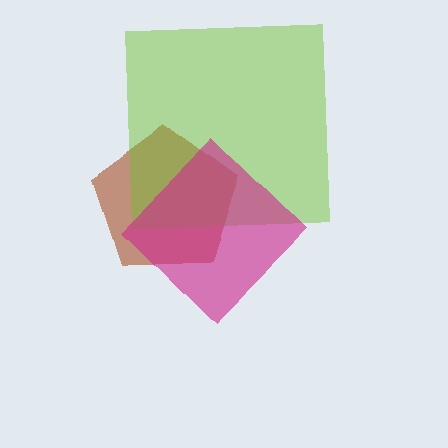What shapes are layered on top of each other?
The layered shapes are: a brown pentagon, a lime square, a magenta diamond.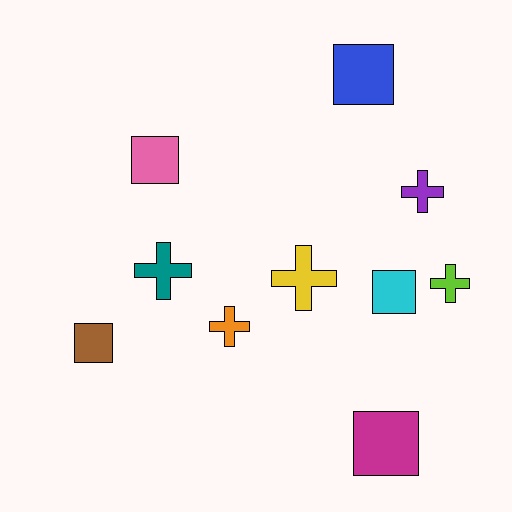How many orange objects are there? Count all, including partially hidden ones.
There is 1 orange object.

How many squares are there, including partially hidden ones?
There are 5 squares.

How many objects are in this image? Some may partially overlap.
There are 10 objects.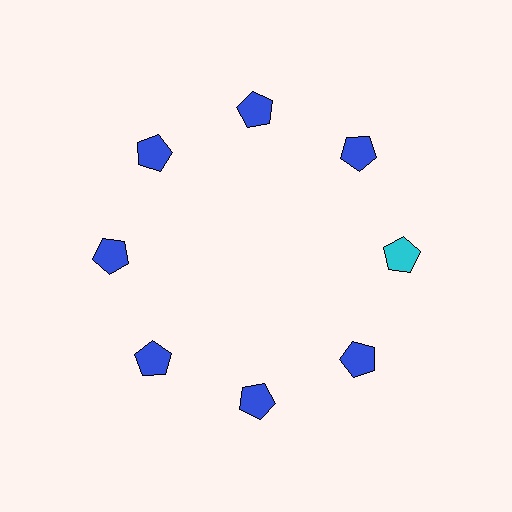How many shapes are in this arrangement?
There are 8 shapes arranged in a ring pattern.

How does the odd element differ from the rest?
It has a different color: cyan instead of blue.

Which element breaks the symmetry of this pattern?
The cyan pentagon at roughly the 3 o'clock position breaks the symmetry. All other shapes are blue pentagons.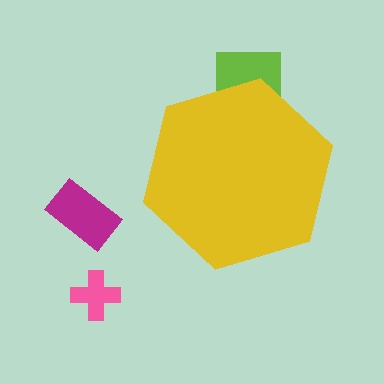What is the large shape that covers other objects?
A yellow hexagon.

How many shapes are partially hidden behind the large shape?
1 shape is partially hidden.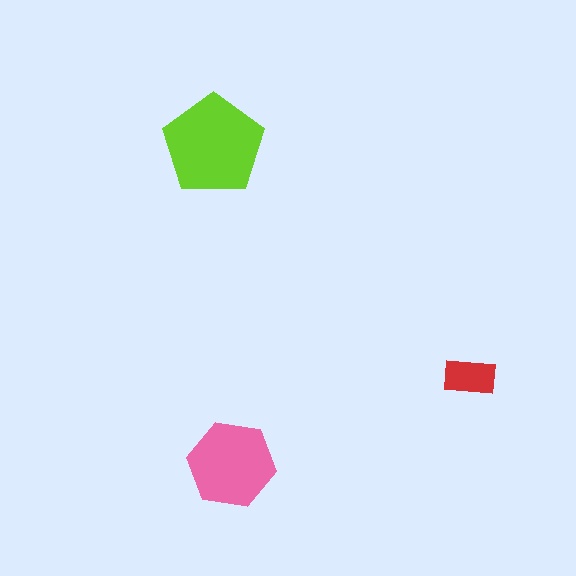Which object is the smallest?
The red rectangle.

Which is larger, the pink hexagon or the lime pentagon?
The lime pentagon.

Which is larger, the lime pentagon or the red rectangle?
The lime pentagon.